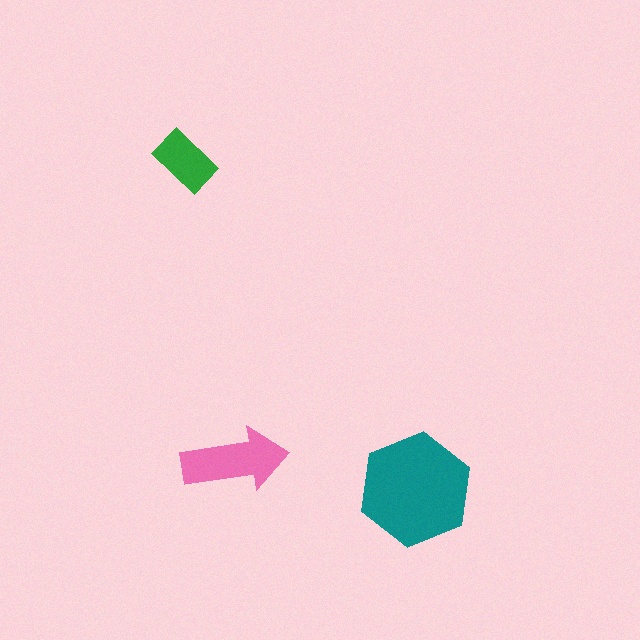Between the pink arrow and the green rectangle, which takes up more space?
The pink arrow.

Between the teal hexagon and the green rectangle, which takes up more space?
The teal hexagon.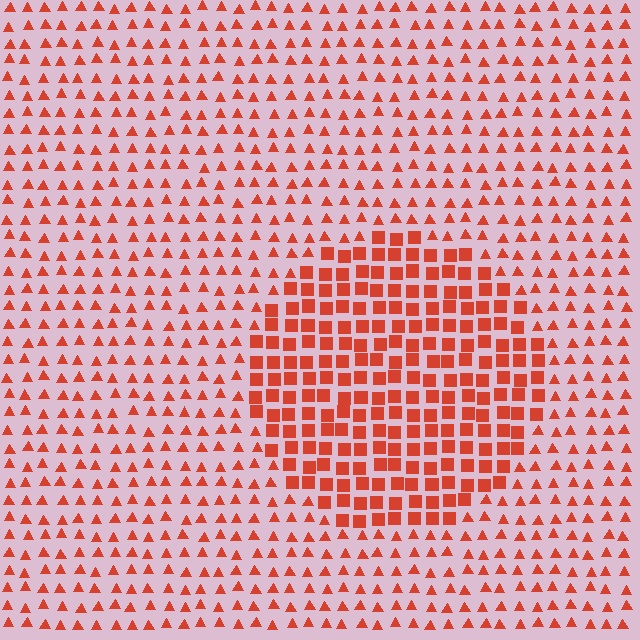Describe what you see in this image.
The image is filled with small red elements arranged in a uniform grid. A circle-shaped region contains squares, while the surrounding area contains triangles. The boundary is defined purely by the change in element shape.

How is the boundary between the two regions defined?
The boundary is defined by a change in element shape: squares inside vs. triangles outside. All elements share the same color and spacing.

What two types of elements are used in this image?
The image uses squares inside the circle region and triangles outside it.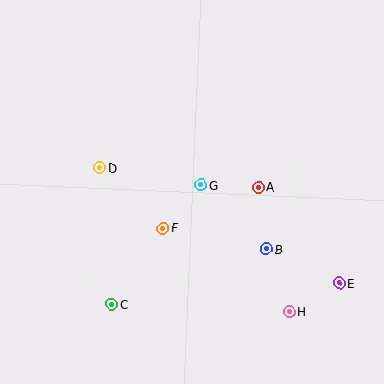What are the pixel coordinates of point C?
Point C is at (112, 304).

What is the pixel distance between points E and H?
The distance between E and H is 58 pixels.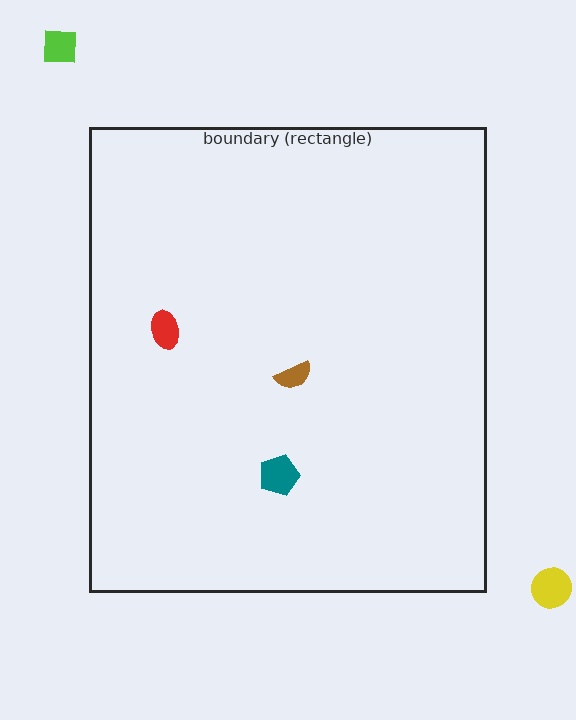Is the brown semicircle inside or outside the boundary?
Inside.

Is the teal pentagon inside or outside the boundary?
Inside.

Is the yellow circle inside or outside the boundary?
Outside.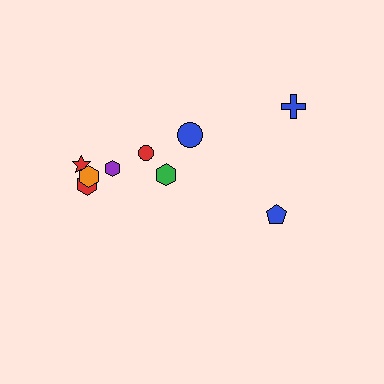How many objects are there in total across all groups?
There are 9 objects.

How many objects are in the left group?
There are 6 objects.